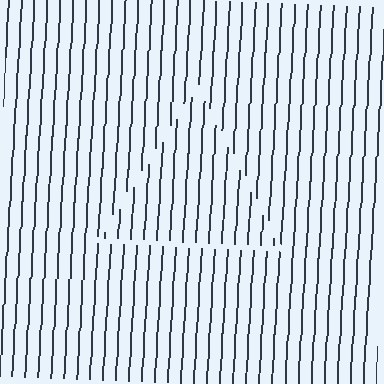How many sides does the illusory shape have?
3 sides — the line-ends trace a triangle.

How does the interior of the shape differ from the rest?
The interior of the shape contains the same grating, shifted by half a period — the contour is defined by the phase discontinuity where line-ends from the inner and outer gratings abut.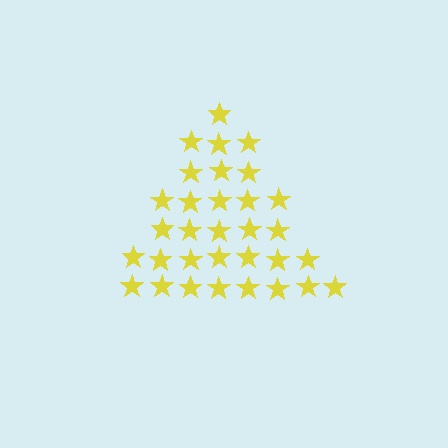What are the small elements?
The small elements are stars.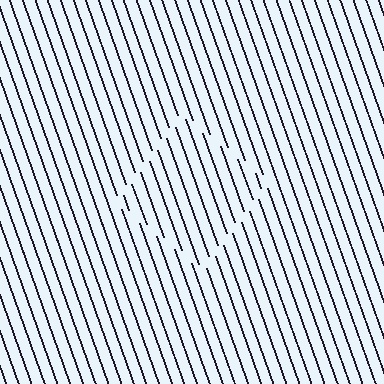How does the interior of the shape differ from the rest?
The interior of the shape contains the same grating, shifted by half a period — the contour is defined by the phase discontinuity where line-ends from the inner and outer gratings abut.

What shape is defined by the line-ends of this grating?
An illusory square. The interior of the shape contains the same grating, shifted by half a period — the contour is defined by the phase discontinuity where line-ends from the inner and outer gratings abut.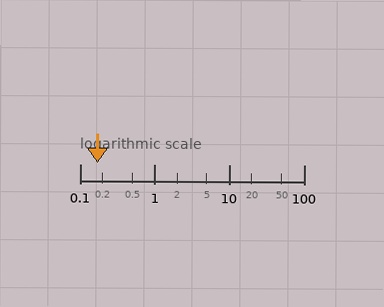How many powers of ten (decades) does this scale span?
The scale spans 3 decades, from 0.1 to 100.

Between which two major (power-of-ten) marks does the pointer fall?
The pointer is between 0.1 and 1.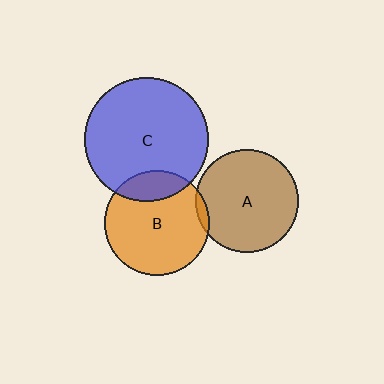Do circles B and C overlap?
Yes.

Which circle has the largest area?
Circle C (blue).